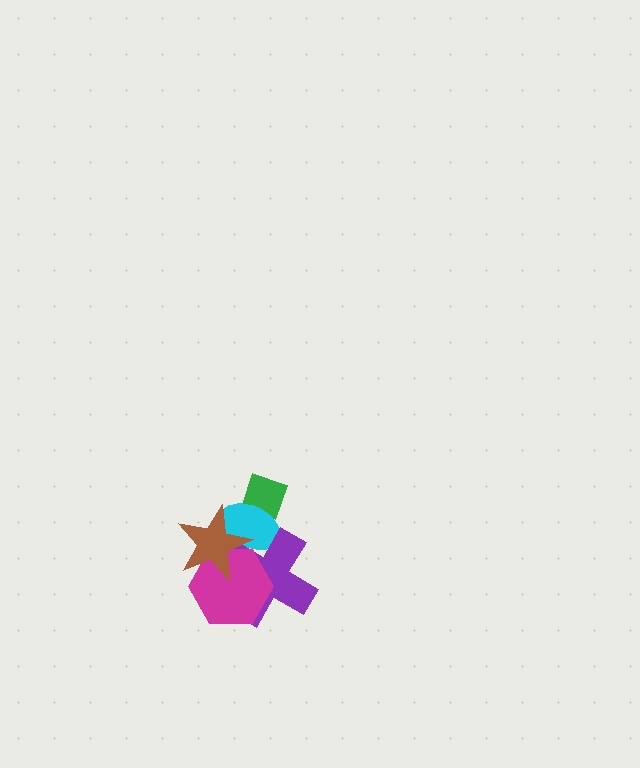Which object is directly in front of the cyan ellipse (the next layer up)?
The purple cross is directly in front of the cyan ellipse.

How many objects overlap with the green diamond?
1 object overlaps with the green diamond.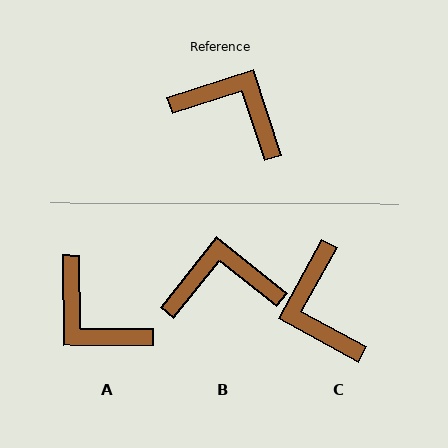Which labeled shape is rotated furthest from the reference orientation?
A, about 162 degrees away.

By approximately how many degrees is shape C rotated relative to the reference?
Approximately 133 degrees counter-clockwise.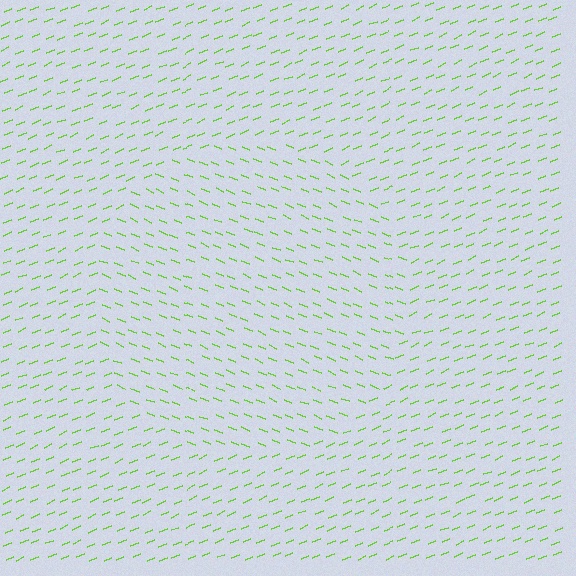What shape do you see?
I see a circle.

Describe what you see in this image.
The image is filled with small lime line segments. A circle region in the image has lines oriented differently from the surrounding lines, creating a visible texture boundary.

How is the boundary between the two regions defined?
The boundary is defined purely by a change in line orientation (approximately 45 degrees difference). All lines are the same color and thickness.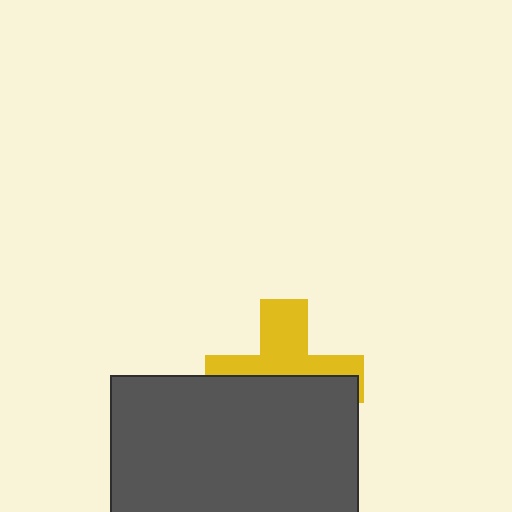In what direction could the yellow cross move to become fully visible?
The yellow cross could move up. That would shift it out from behind the dark gray rectangle entirely.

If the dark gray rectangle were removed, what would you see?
You would see the complete yellow cross.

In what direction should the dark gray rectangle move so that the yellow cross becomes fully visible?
The dark gray rectangle should move down. That is the shortest direction to clear the overlap and leave the yellow cross fully visible.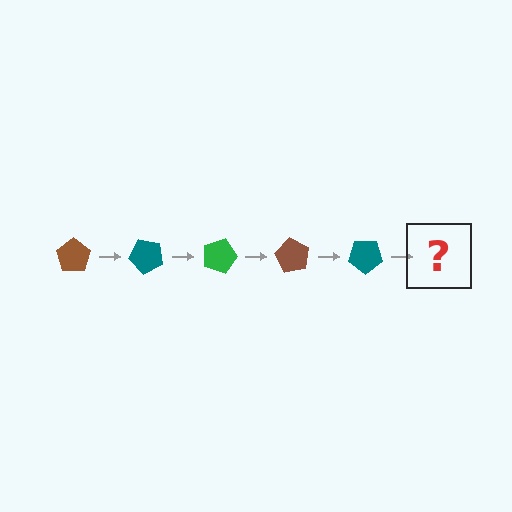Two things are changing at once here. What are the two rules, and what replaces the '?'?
The two rules are that it rotates 45 degrees each step and the color cycles through brown, teal, and green. The '?' should be a green pentagon, rotated 225 degrees from the start.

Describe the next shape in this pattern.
It should be a green pentagon, rotated 225 degrees from the start.